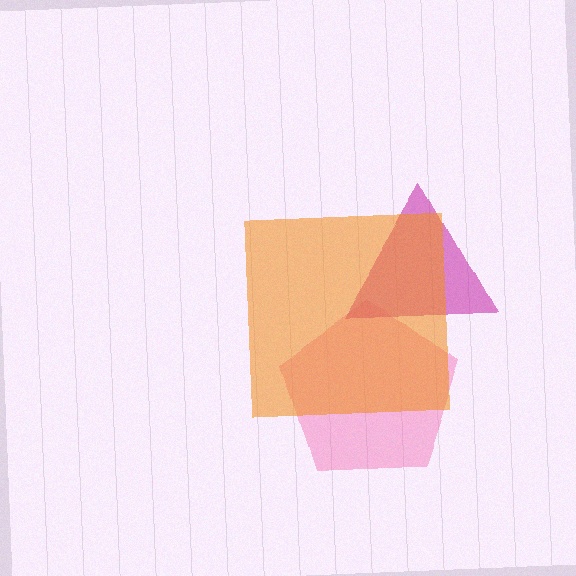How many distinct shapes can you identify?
There are 3 distinct shapes: a pink pentagon, a magenta triangle, an orange square.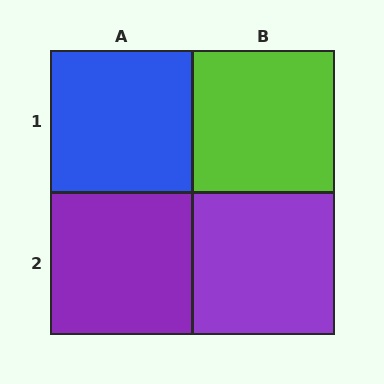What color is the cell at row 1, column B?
Lime.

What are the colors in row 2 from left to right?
Purple, purple.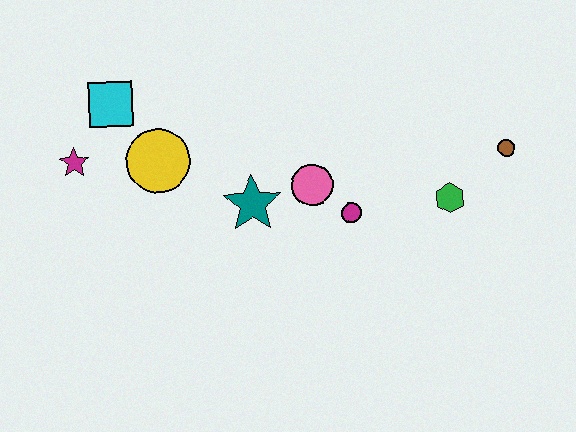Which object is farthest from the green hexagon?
The magenta star is farthest from the green hexagon.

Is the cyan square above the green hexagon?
Yes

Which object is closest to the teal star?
The pink circle is closest to the teal star.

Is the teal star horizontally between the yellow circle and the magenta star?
No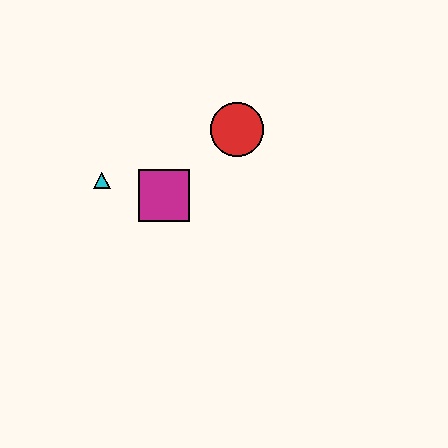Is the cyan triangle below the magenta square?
No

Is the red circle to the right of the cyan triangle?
Yes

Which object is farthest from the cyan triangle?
The red circle is farthest from the cyan triangle.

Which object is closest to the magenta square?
The cyan triangle is closest to the magenta square.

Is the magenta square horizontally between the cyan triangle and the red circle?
Yes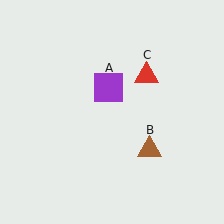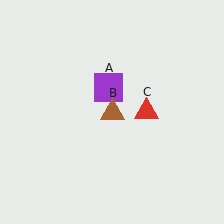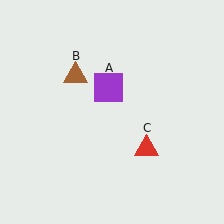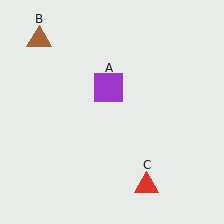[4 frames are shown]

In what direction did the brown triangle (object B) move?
The brown triangle (object B) moved up and to the left.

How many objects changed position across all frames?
2 objects changed position: brown triangle (object B), red triangle (object C).